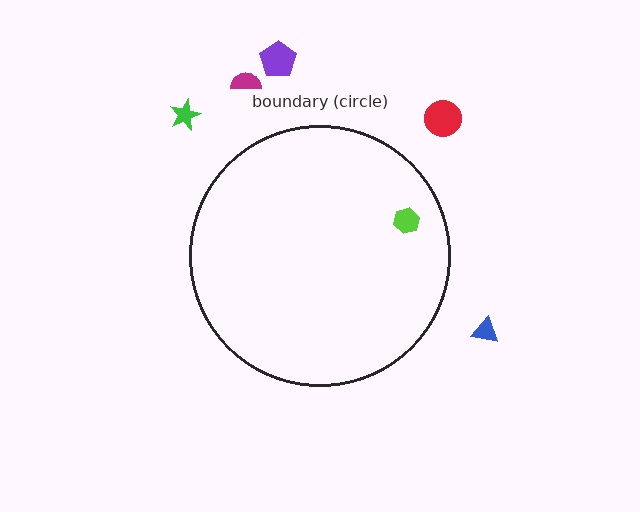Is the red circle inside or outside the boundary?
Outside.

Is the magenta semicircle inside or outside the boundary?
Outside.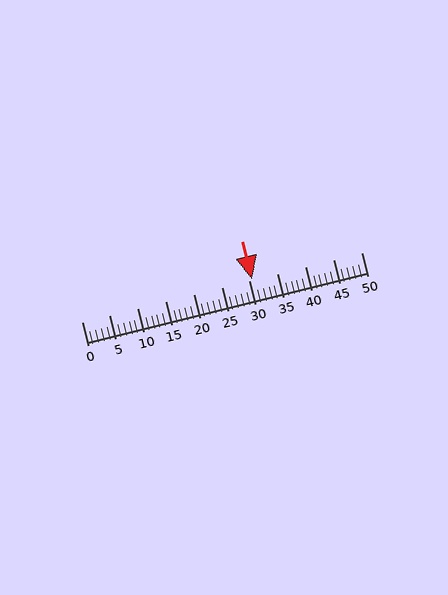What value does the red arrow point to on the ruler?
The red arrow points to approximately 30.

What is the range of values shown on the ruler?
The ruler shows values from 0 to 50.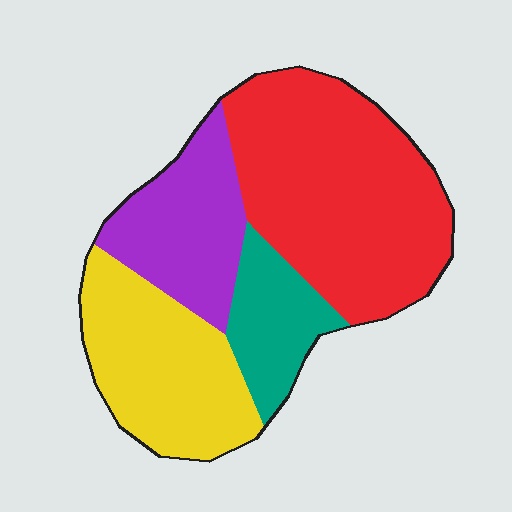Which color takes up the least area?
Teal, at roughly 15%.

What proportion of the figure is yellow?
Yellow covers around 25% of the figure.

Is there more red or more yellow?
Red.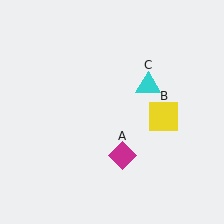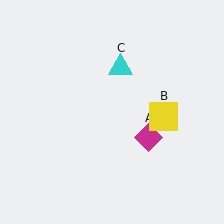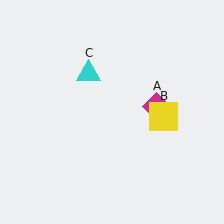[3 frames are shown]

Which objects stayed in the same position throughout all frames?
Yellow square (object B) remained stationary.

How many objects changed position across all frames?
2 objects changed position: magenta diamond (object A), cyan triangle (object C).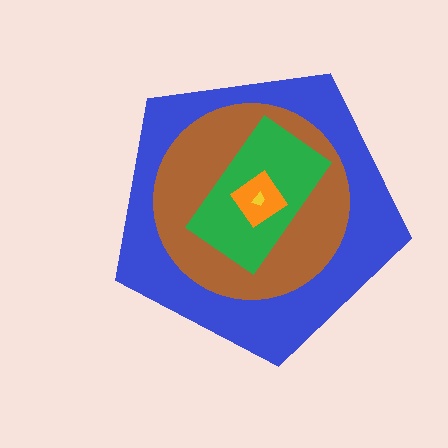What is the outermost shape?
The blue pentagon.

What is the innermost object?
The yellow trapezoid.